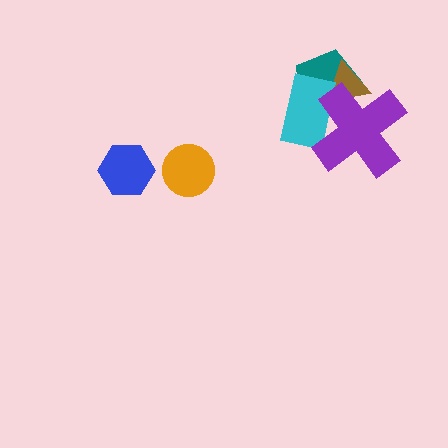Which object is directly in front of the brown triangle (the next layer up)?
The cyan rectangle is directly in front of the brown triangle.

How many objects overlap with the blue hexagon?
0 objects overlap with the blue hexagon.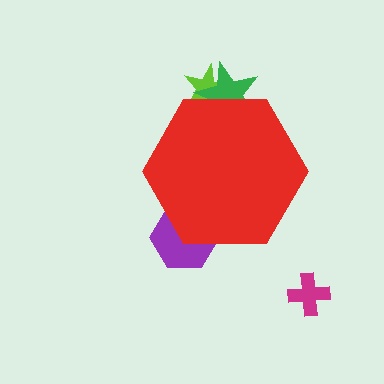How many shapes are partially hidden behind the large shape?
3 shapes are partially hidden.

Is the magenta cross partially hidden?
No, the magenta cross is fully visible.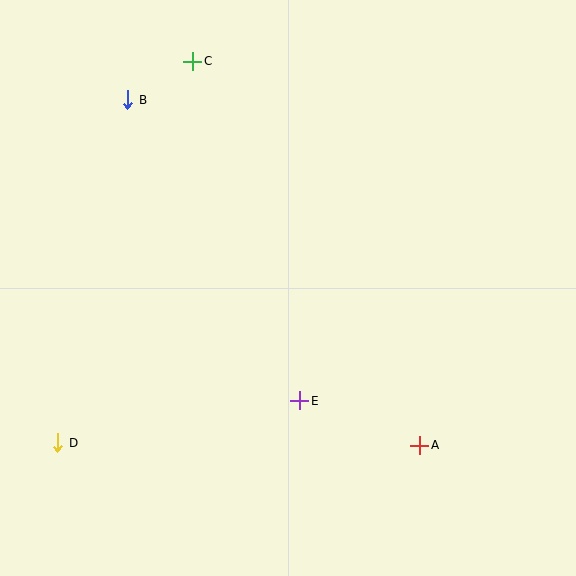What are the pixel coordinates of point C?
Point C is at (193, 61).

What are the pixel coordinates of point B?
Point B is at (128, 100).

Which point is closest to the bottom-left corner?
Point D is closest to the bottom-left corner.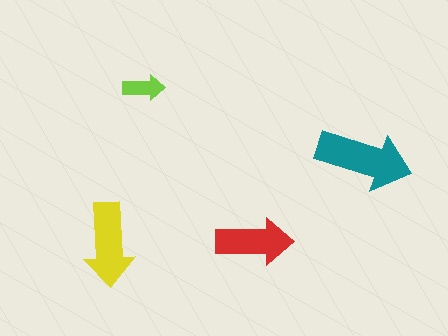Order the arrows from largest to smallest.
the teal one, the yellow one, the red one, the lime one.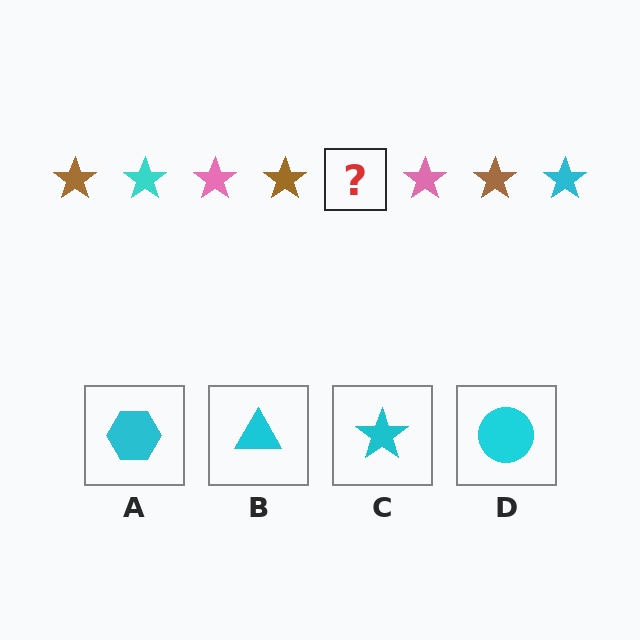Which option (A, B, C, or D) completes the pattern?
C.